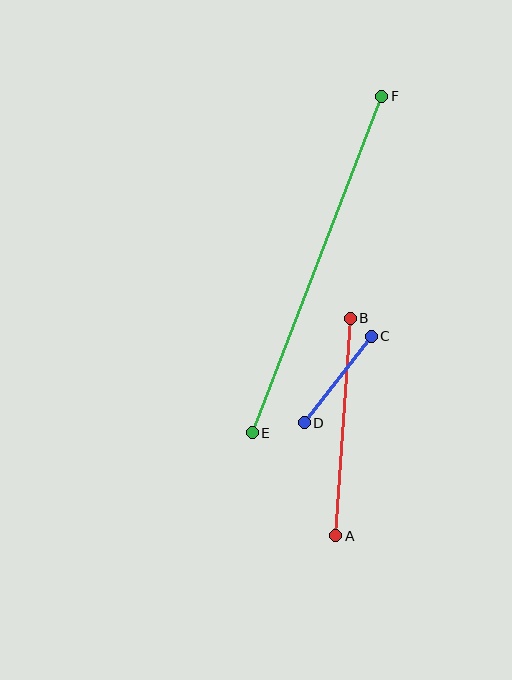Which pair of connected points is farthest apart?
Points E and F are farthest apart.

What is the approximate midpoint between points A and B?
The midpoint is at approximately (343, 427) pixels.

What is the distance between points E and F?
The distance is approximately 360 pixels.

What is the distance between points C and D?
The distance is approximately 109 pixels.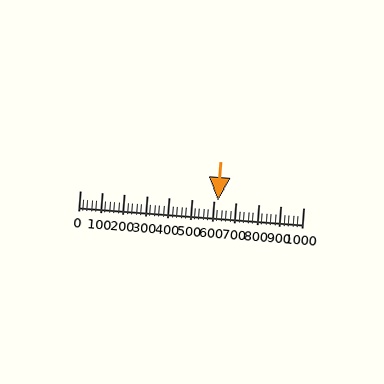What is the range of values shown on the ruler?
The ruler shows values from 0 to 1000.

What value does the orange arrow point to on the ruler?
The orange arrow points to approximately 620.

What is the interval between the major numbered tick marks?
The major tick marks are spaced 100 units apart.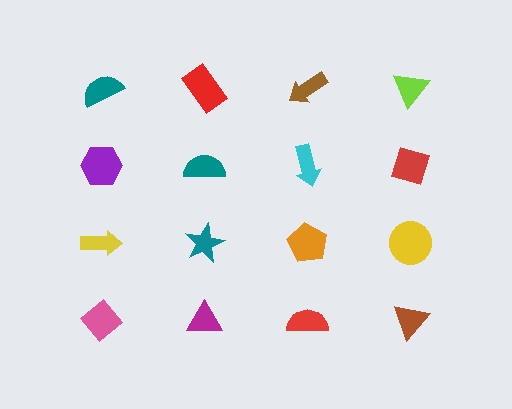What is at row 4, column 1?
A pink diamond.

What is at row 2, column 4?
A red diamond.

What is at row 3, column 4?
A yellow circle.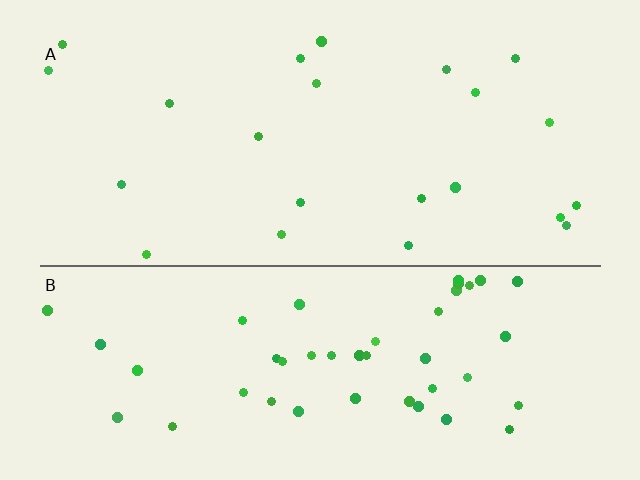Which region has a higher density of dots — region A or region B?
B (the bottom).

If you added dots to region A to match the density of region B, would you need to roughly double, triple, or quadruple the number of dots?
Approximately double.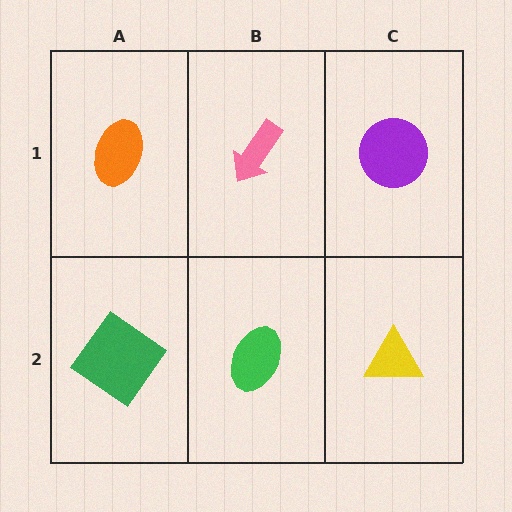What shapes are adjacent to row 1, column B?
A green ellipse (row 2, column B), an orange ellipse (row 1, column A), a purple circle (row 1, column C).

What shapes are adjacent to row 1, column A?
A green diamond (row 2, column A), a pink arrow (row 1, column B).